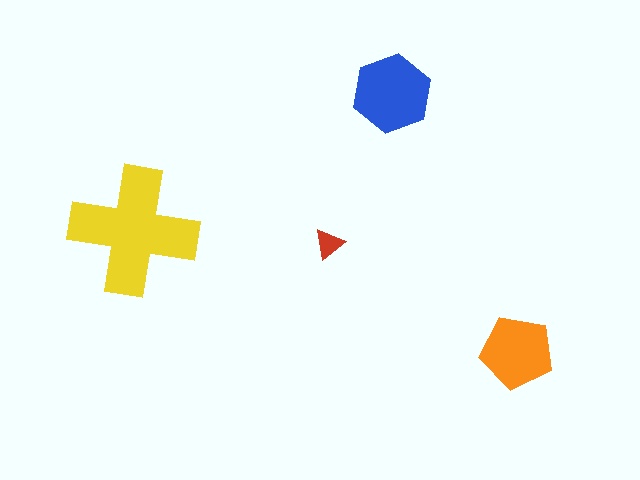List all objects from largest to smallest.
The yellow cross, the blue hexagon, the orange pentagon, the red triangle.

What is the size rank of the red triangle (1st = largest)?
4th.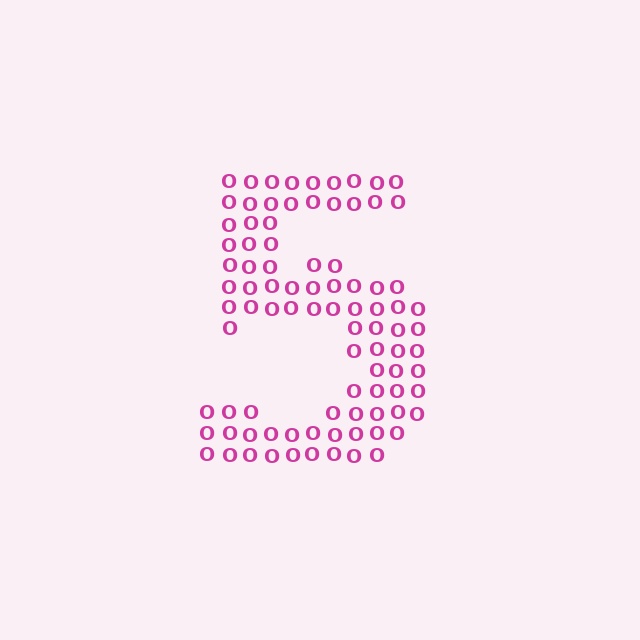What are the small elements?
The small elements are letter O's.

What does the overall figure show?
The overall figure shows the digit 5.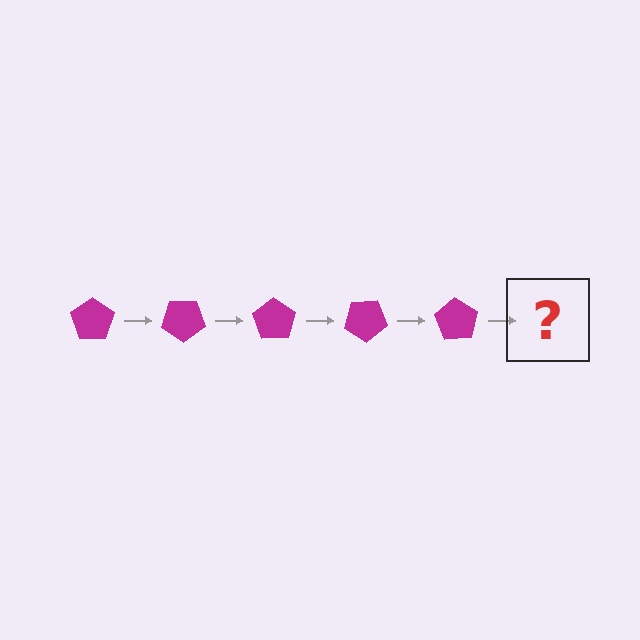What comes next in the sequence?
The next element should be a magenta pentagon rotated 175 degrees.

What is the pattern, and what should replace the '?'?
The pattern is that the pentagon rotates 35 degrees each step. The '?' should be a magenta pentagon rotated 175 degrees.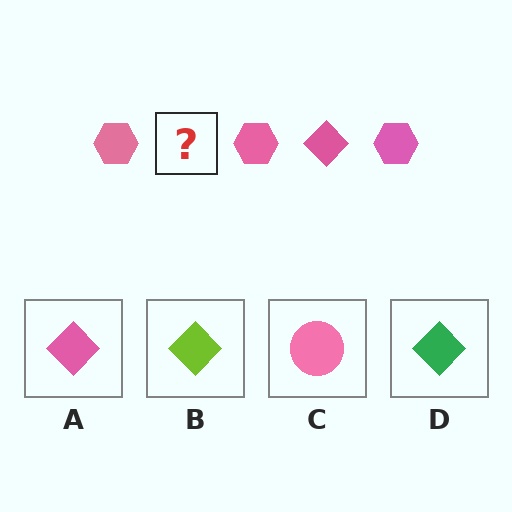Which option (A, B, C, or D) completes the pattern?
A.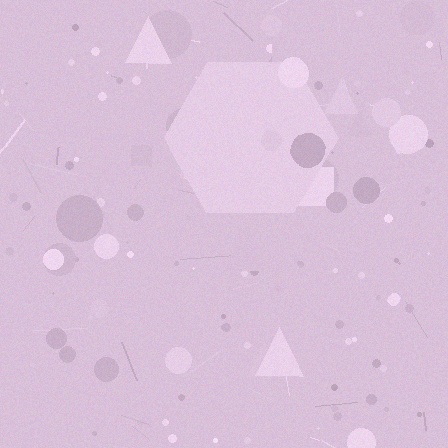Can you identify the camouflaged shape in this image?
The camouflaged shape is a hexagon.